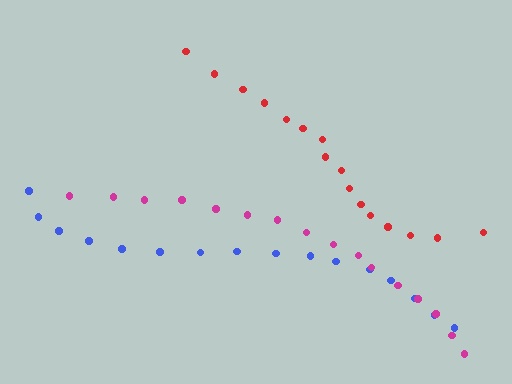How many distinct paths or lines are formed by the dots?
There are 3 distinct paths.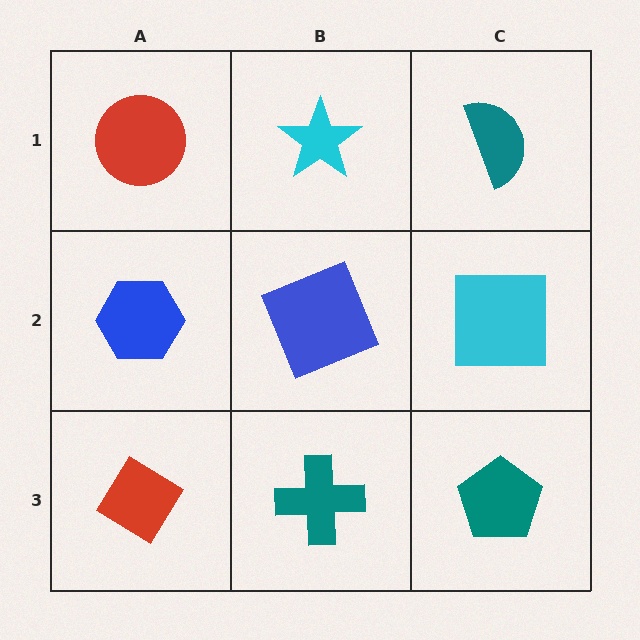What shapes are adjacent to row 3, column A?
A blue hexagon (row 2, column A), a teal cross (row 3, column B).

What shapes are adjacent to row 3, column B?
A blue square (row 2, column B), a red diamond (row 3, column A), a teal pentagon (row 3, column C).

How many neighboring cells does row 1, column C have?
2.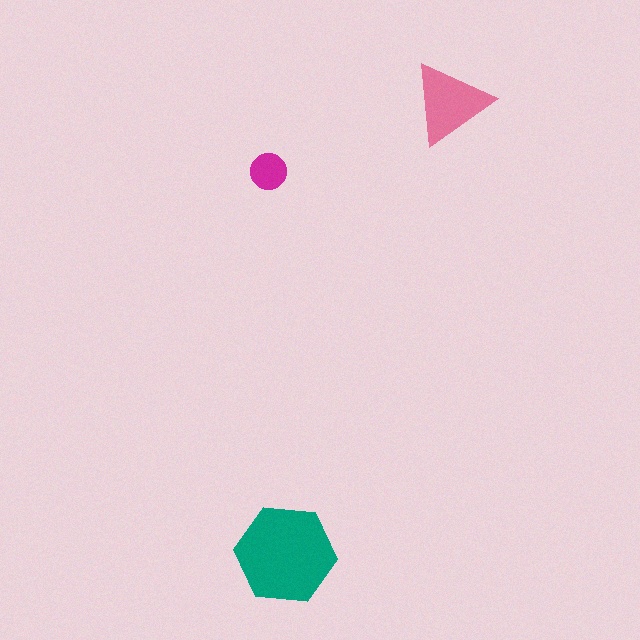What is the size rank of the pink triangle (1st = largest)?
2nd.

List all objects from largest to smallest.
The teal hexagon, the pink triangle, the magenta circle.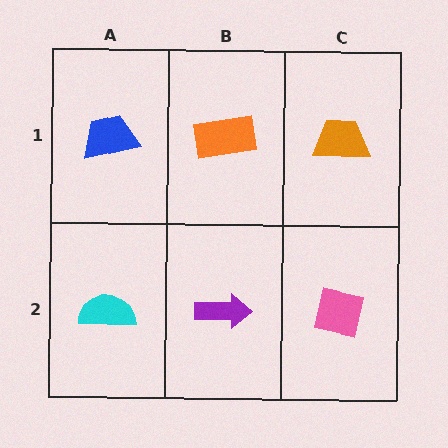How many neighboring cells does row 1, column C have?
2.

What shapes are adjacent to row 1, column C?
A pink square (row 2, column C), an orange rectangle (row 1, column B).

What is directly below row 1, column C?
A pink square.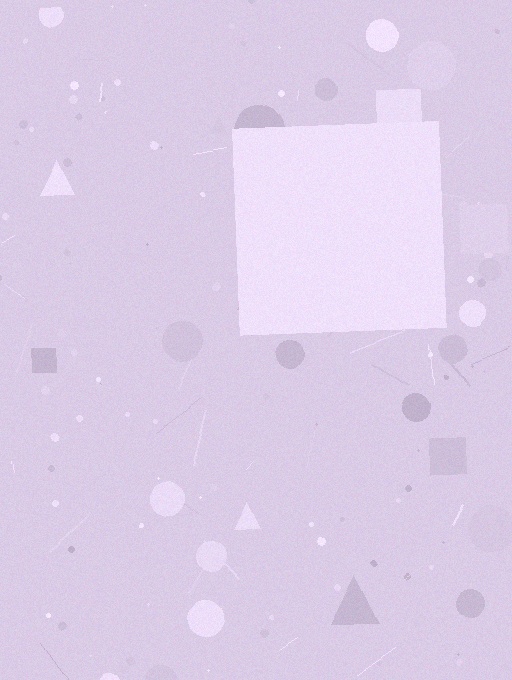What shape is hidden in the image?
A square is hidden in the image.